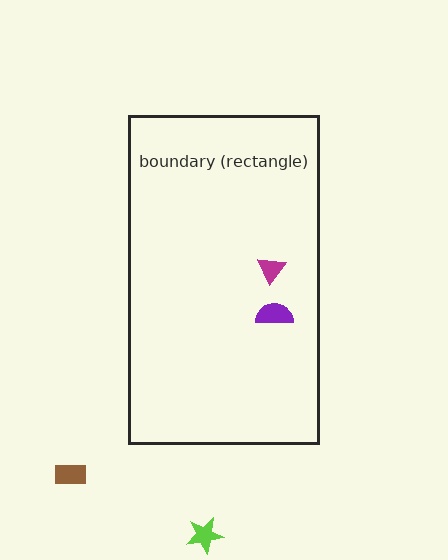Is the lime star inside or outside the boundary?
Outside.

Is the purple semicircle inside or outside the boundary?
Inside.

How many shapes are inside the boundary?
2 inside, 2 outside.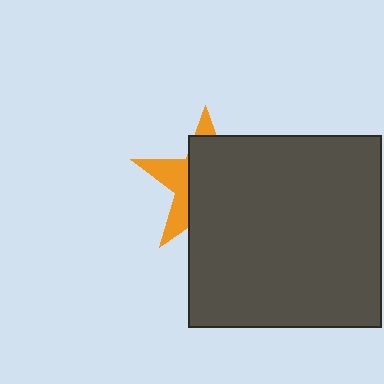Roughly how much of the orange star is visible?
A small part of it is visible (roughly 32%).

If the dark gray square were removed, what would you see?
You would see the complete orange star.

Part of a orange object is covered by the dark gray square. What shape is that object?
It is a star.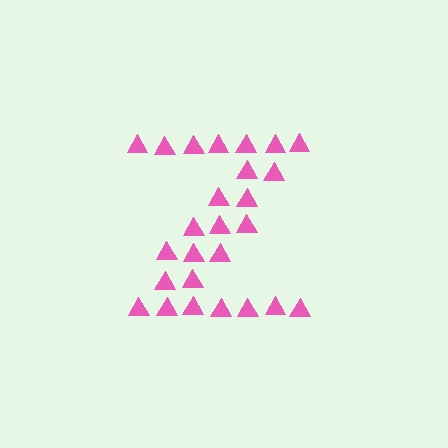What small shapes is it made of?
It is made of small triangles.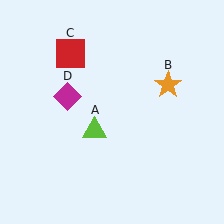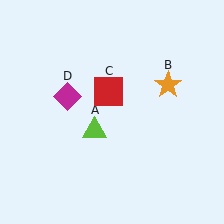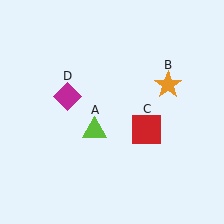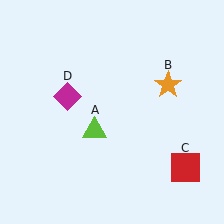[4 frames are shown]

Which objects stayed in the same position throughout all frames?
Lime triangle (object A) and orange star (object B) and magenta diamond (object D) remained stationary.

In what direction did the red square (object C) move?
The red square (object C) moved down and to the right.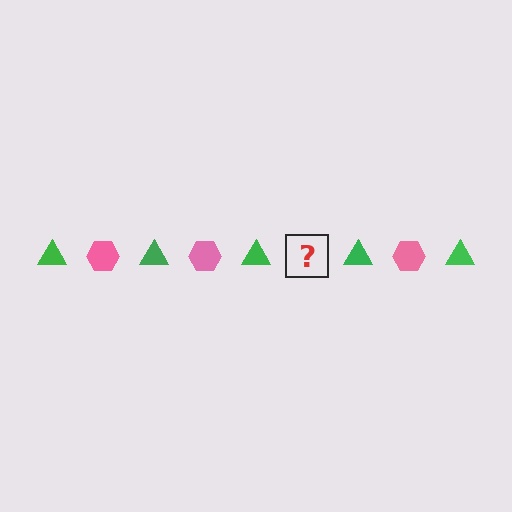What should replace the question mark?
The question mark should be replaced with a pink hexagon.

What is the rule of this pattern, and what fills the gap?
The rule is that the pattern alternates between green triangle and pink hexagon. The gap should be filled with a pink hexagon.